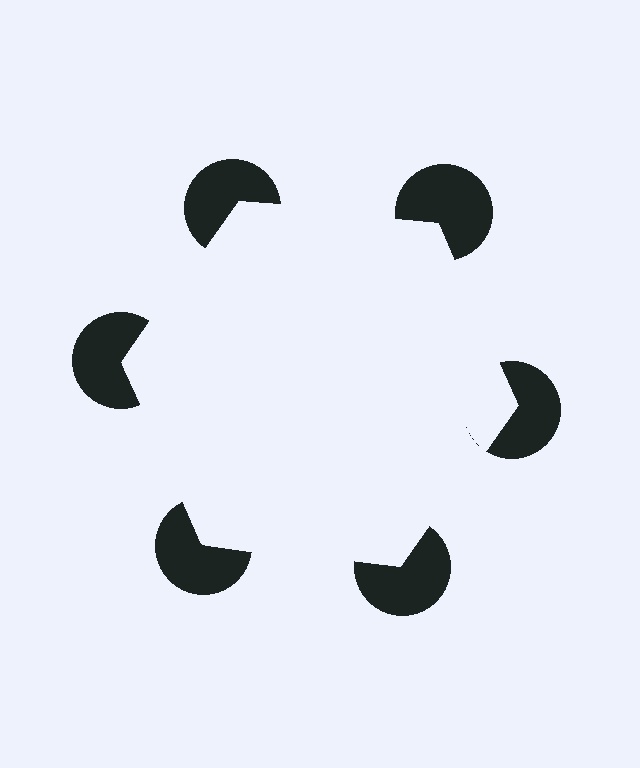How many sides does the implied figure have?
6 sides.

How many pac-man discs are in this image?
There are 6 — one at each vertex of the illusory hexagon.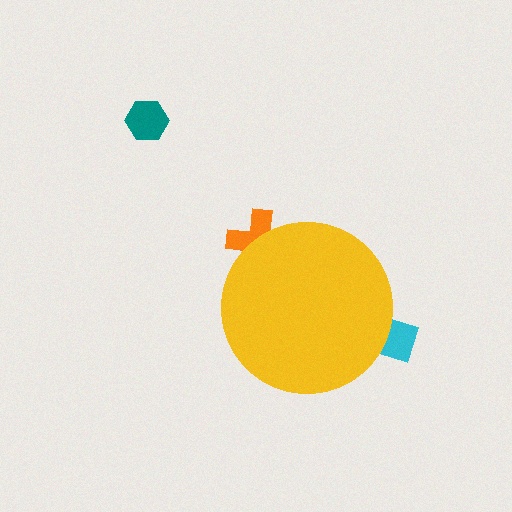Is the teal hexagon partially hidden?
No, the teal hexagon is fully visible.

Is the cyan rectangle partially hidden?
Yes, the cyan rectangle is partially hidden behind the yellow circle.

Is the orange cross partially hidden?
Yes, the orange cross is partially hidden behind the yellow circle.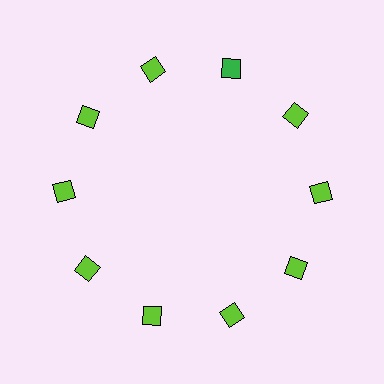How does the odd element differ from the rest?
It has a different color: green instead of lime.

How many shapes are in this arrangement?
There are 10 shapes arranged in a ring pattern.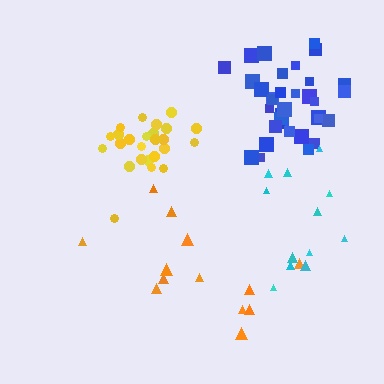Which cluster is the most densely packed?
Yellow.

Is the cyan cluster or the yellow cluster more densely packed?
Yellow.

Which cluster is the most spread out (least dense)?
Orange.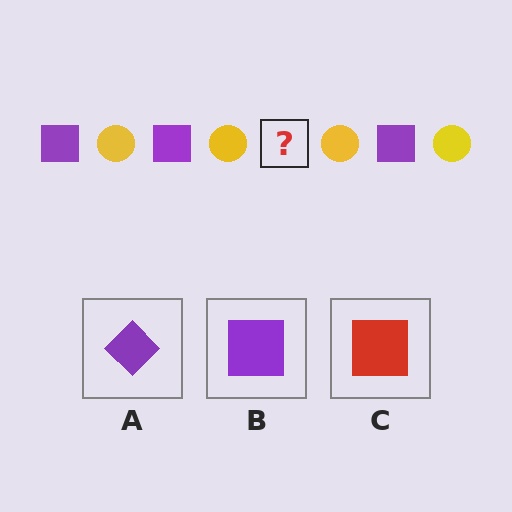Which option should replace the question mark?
Option B.